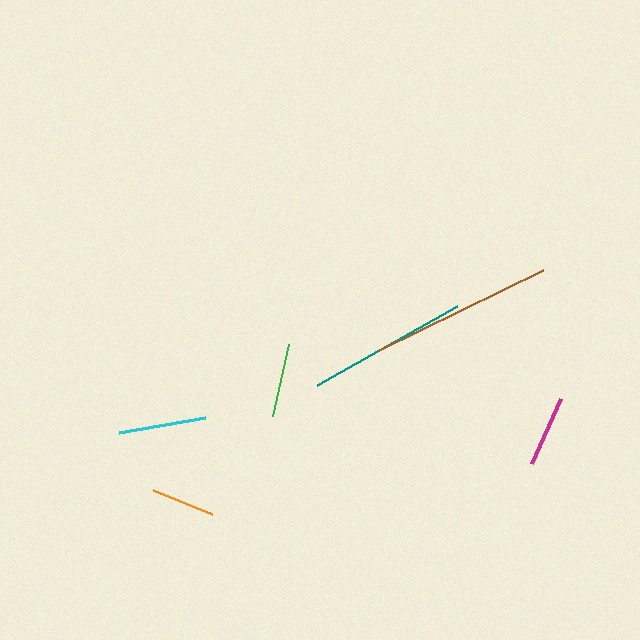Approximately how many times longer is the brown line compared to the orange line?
The brown line is approximately 2.9 times the length of the orange line.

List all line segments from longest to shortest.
From longest to shortest: brown, teal, cyan, green, magenta, orange.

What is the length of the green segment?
The green segment is approximately 73 pixels long.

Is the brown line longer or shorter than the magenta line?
The brown line is longer than the magenta line.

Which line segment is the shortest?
The orange line is the shortest at approximately 63 pixels.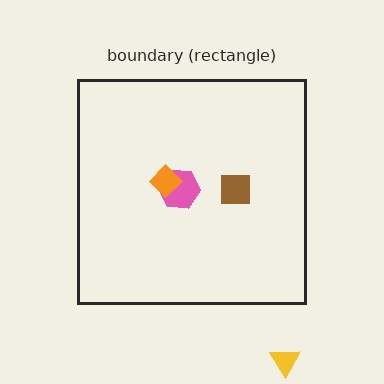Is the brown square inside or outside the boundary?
Inside.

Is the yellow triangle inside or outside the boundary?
Outside.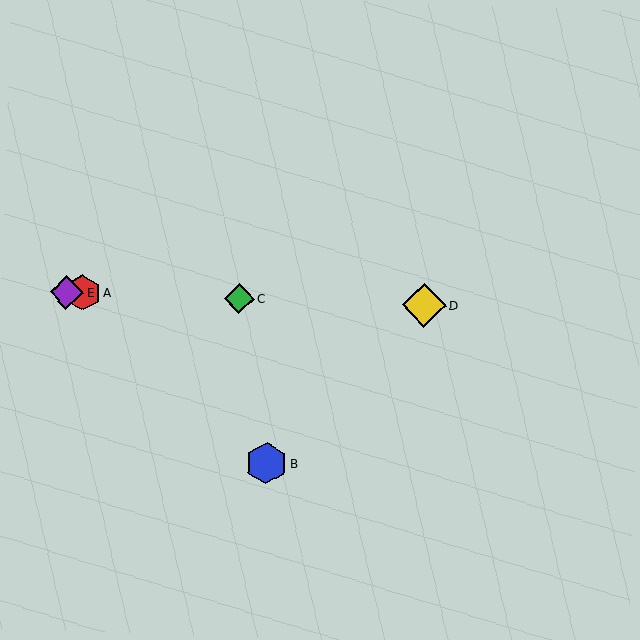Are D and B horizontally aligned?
No, D is at y≈305 and B is at y≈463.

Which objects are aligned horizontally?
Objects A, C, D, E are aligned horizontally.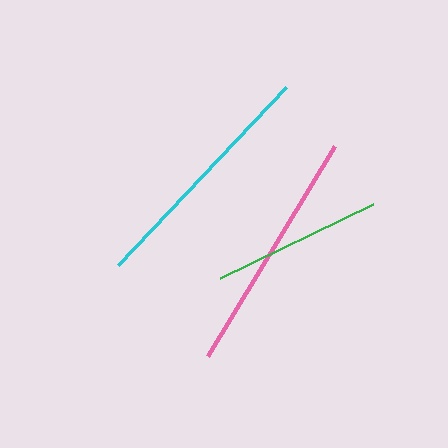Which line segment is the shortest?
The green line is the shortest at approximately 170 pixels.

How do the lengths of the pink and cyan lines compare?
The pink and cyan lines are approximately the same length.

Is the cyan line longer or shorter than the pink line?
The pink line is longer than the cyan line.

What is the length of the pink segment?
The pink segment is approximately 245 pixels long.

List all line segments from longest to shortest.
From longest to shortest: pink, cyan, green.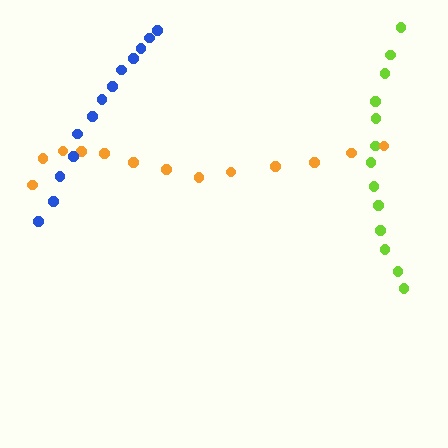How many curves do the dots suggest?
There are 3 distinct paths.